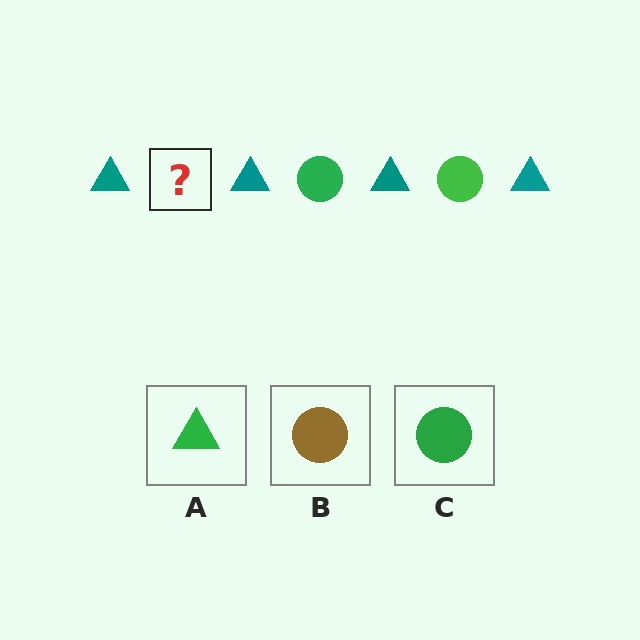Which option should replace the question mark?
Option C.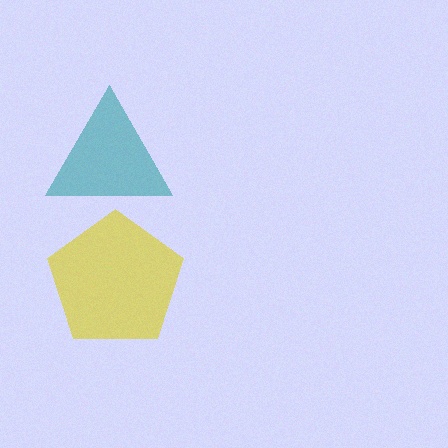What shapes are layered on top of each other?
The layered shapes are: a teal triangle, a yellow pentagon.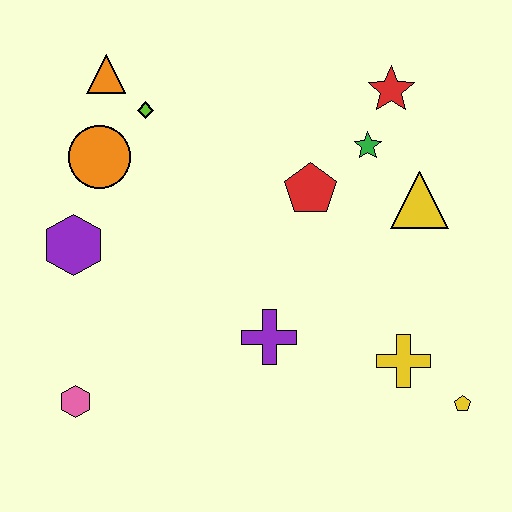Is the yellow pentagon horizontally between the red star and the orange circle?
No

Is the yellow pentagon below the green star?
Yes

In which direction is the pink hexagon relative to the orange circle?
The pink hexagon is below the orange circle.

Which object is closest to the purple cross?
The yellow cross is closest to the purple cross.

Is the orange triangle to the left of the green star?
Yes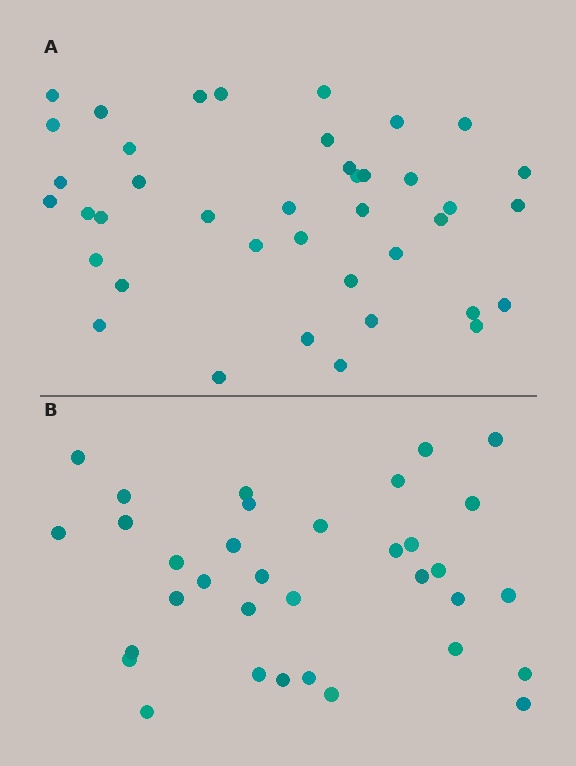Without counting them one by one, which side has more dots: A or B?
Region A (the top region) has more dots.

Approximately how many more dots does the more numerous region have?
Region A has about 6 more dots than region B.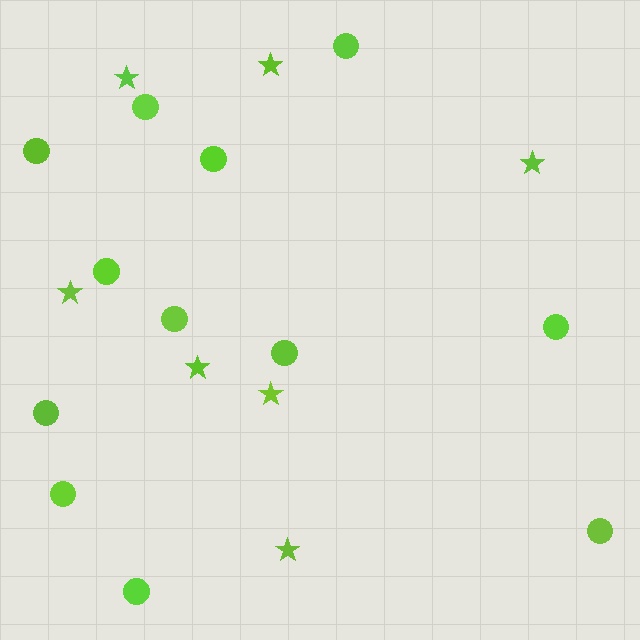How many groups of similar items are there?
There are 2 groups: one group of stars (7) and one group of circles (12).